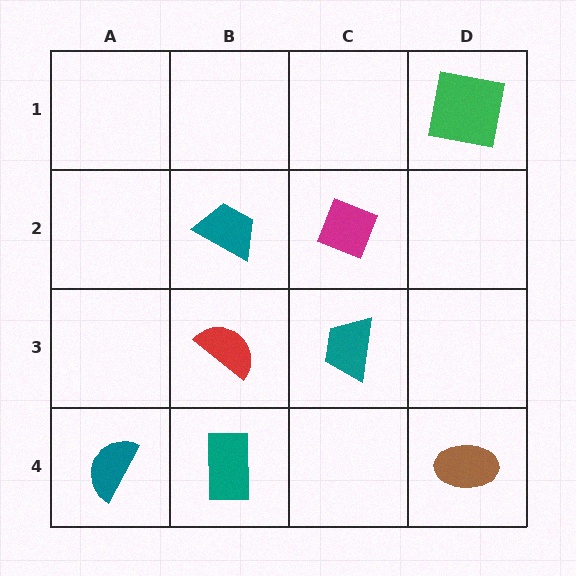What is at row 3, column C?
A teal trapezoid.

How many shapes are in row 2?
2 shapes.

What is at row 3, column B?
A red semicircle.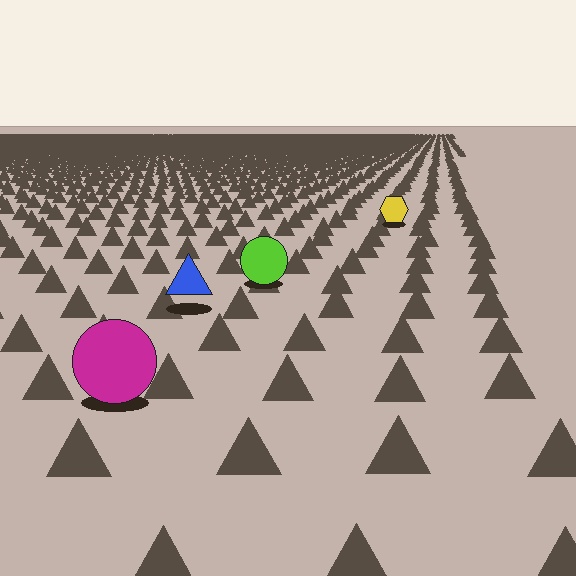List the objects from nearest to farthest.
From nearest to farthest: the magenta circle, the blue triangle, the lime circle, the yellow hexagon.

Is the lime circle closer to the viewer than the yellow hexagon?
Yes. The lime circle is closer — you can tell from the texture gradient: the ground texture is coarser near it.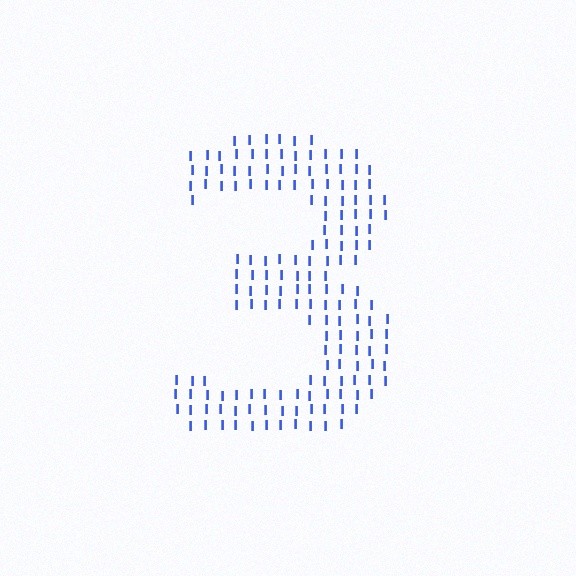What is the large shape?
The large shape is the digit 3.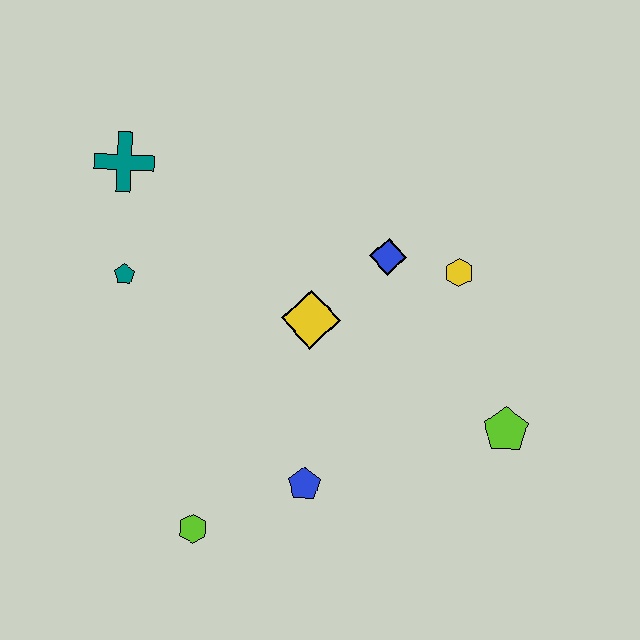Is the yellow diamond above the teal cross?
No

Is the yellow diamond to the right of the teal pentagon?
Yes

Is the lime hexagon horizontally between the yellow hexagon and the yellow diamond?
No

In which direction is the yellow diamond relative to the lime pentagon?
The yellow diamond is to the left of the lime pentagon.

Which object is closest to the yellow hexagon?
The blue diamond is closest to the yellow hexagon.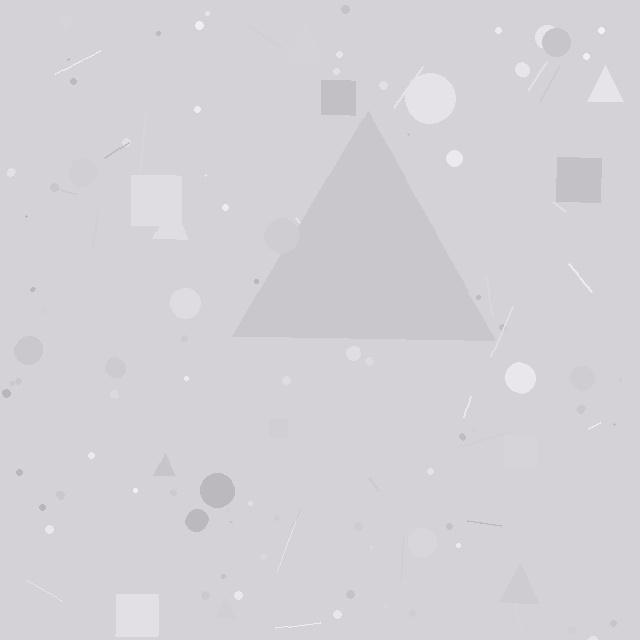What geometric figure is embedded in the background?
A triangle is embedded in the background.